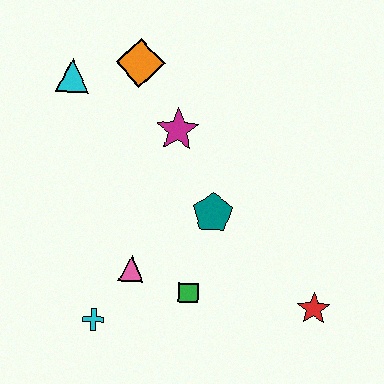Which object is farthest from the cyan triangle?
The red star is farthest from the cyan triangle.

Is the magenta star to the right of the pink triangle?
Yes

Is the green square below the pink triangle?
Yes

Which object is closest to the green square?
The pink triangle is closest to the green square.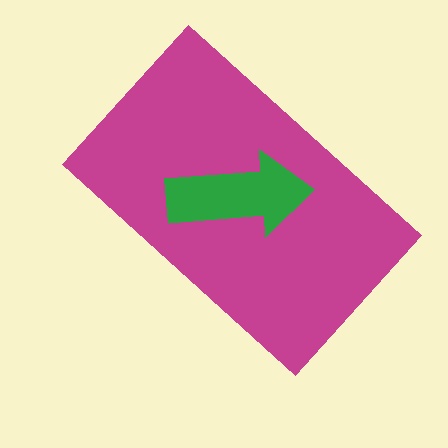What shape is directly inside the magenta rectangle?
The green arrow.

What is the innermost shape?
The green arrow.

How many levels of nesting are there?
2.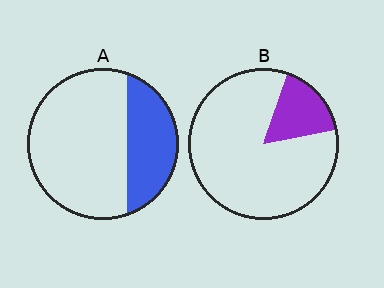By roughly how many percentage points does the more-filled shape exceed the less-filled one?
By roughly 15 percentage points (A over B).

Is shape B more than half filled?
No.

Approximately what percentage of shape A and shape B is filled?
A is approximately 30% and B is approximately 15%.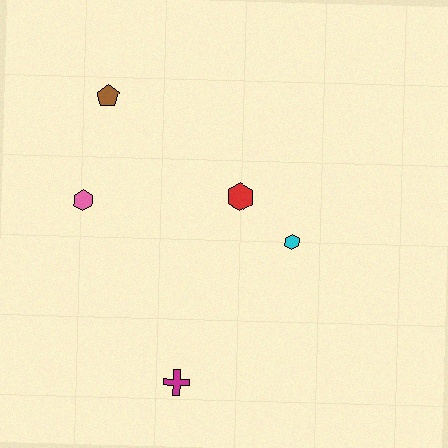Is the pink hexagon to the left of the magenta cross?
Yes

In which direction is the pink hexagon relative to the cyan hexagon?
The pink hexagon is to the left of the cyan hexagon.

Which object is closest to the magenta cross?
The cyan hexagon is closest to the magenta cross.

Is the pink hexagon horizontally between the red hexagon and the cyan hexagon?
No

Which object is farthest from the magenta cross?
The brown pentagon is farthest from the magenta cross.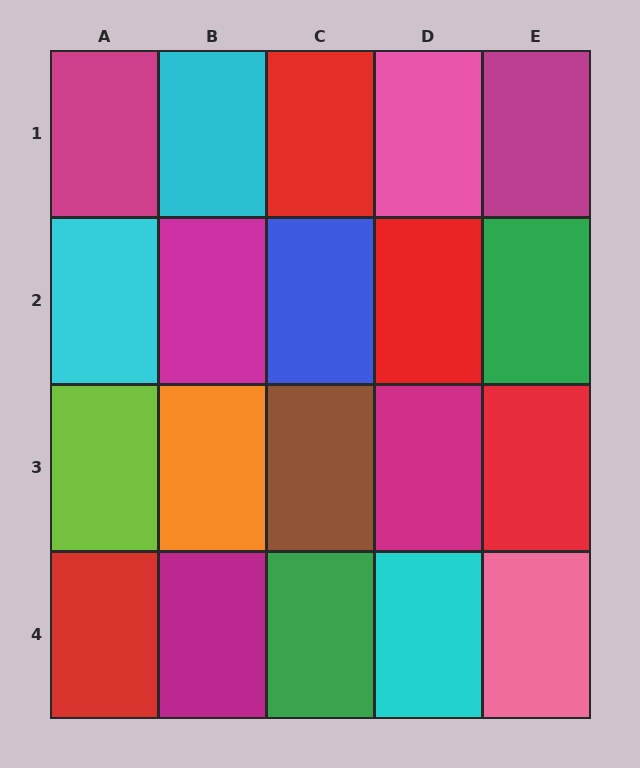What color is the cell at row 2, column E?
Green.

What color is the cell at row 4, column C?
Green.